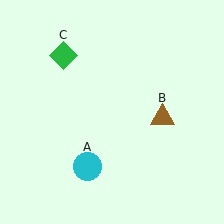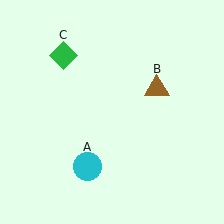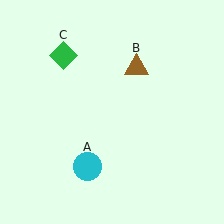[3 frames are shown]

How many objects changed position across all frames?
1 object changed position: brown triangle (object B).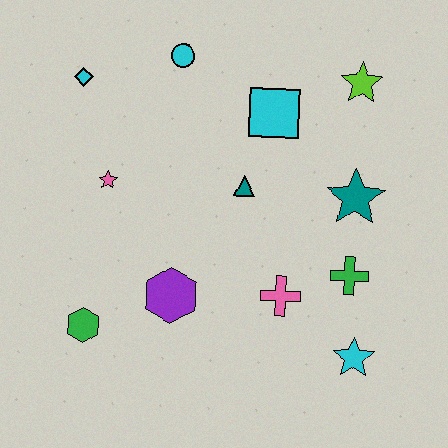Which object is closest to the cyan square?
The teal triangle is closest to the cyan square.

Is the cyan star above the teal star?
No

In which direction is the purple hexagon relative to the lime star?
The purple hexagon is below the lime star.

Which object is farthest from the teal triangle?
The green hexagon is farthest from the teal triangle.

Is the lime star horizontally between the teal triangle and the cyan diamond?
No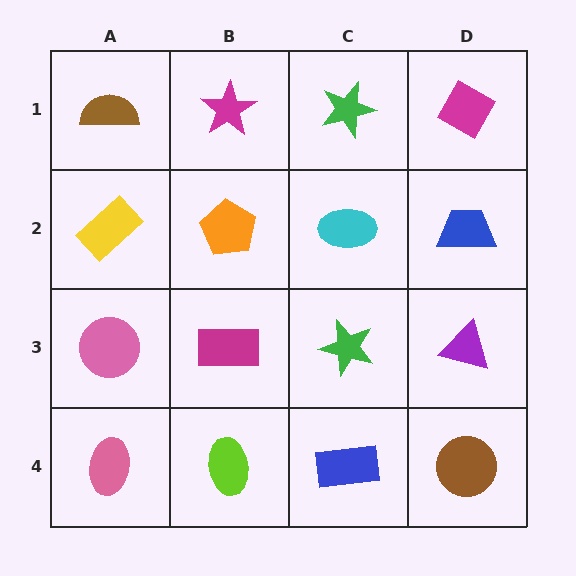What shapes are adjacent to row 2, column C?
A green star (row 1, column C), a green star (row 3, column C), an orange pentagon (row 2, column B), a blue trapezoid (row 2, column D).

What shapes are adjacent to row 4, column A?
A pink circle (row 3, column A), a lime ellipse (row 4, column B).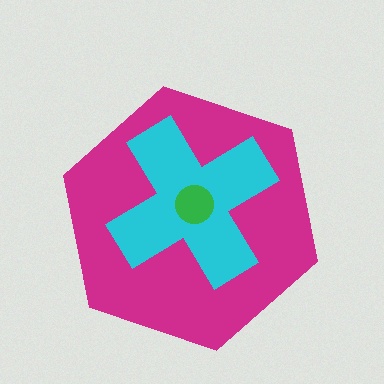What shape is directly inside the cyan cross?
The green circle.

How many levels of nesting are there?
3.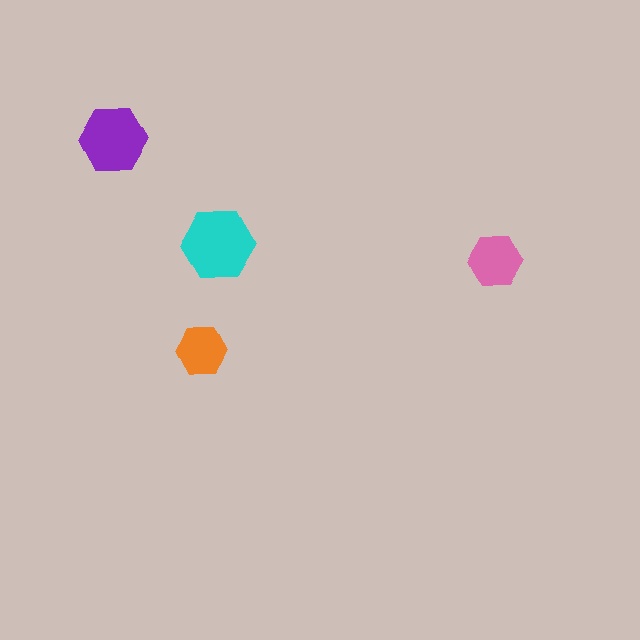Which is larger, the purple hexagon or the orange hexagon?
The purple one.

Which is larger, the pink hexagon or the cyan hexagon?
The cyan one.